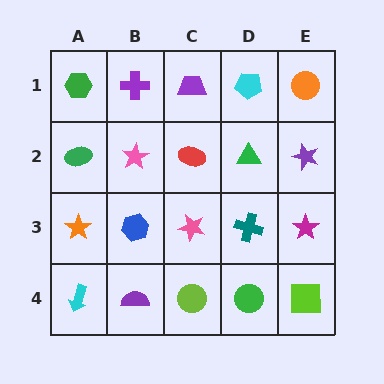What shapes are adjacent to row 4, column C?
A pink star (row 3, column C), a purple semicircle (row 4, column B), a green circle (row 4, column D).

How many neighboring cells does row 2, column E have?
3.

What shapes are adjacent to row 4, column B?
A blue hexagon (row 3, column B), a cyan arrow (row 4, column A), a lime circle (row 4, column C).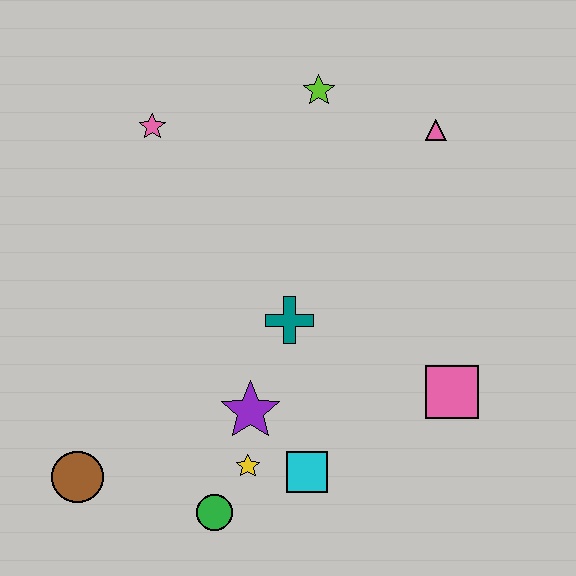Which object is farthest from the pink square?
The pink star is farthest from the pink square.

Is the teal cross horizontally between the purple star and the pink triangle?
Yes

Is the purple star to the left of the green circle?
No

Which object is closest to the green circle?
The yellow star is closest to the green circle.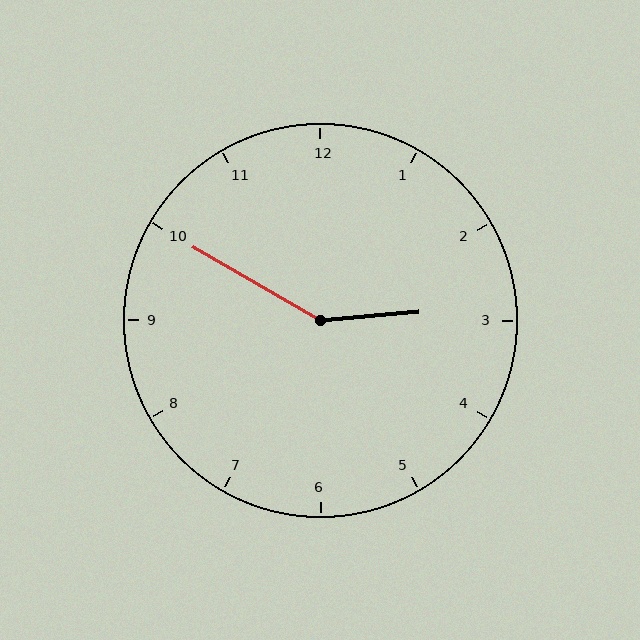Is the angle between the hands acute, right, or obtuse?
It is obtuse.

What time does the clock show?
2:50.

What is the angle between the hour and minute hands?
Approximately 145 degrees.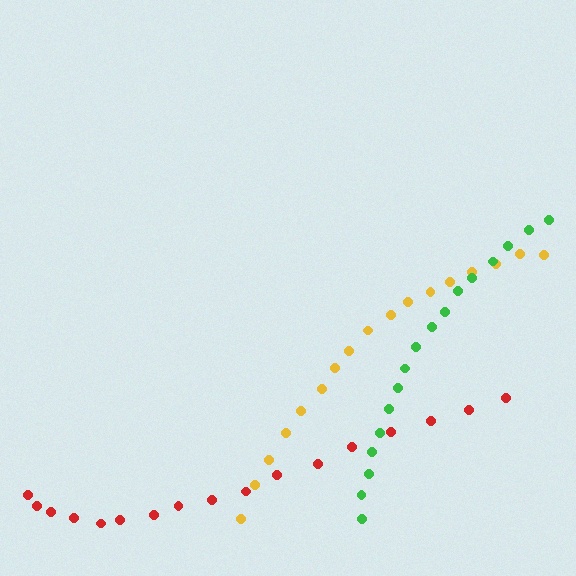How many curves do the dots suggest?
There are 3 distinct paths.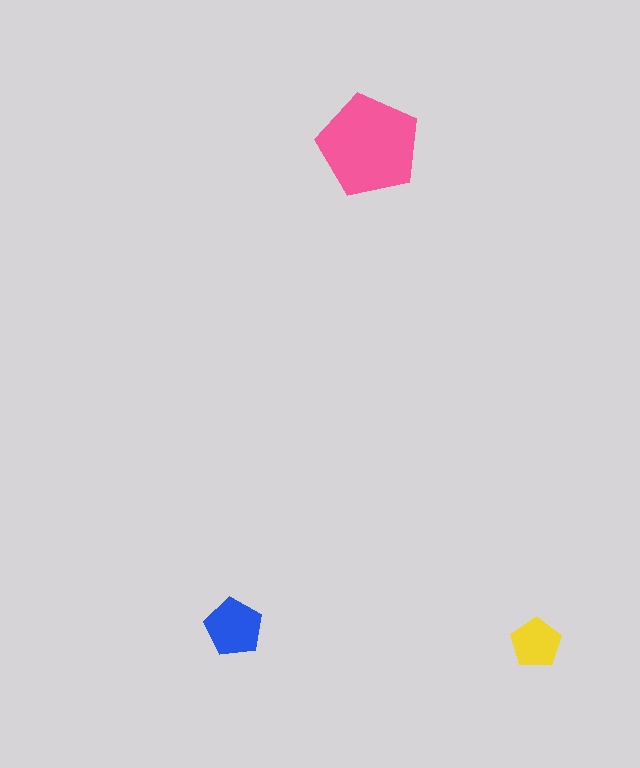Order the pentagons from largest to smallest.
the pink one, the blue one, the yellow one.